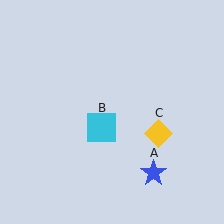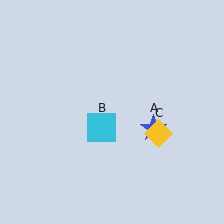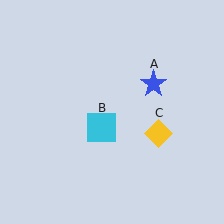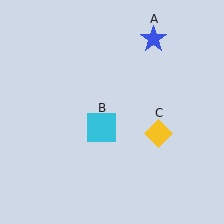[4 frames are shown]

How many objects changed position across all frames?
1 object changed position: blue star (object A).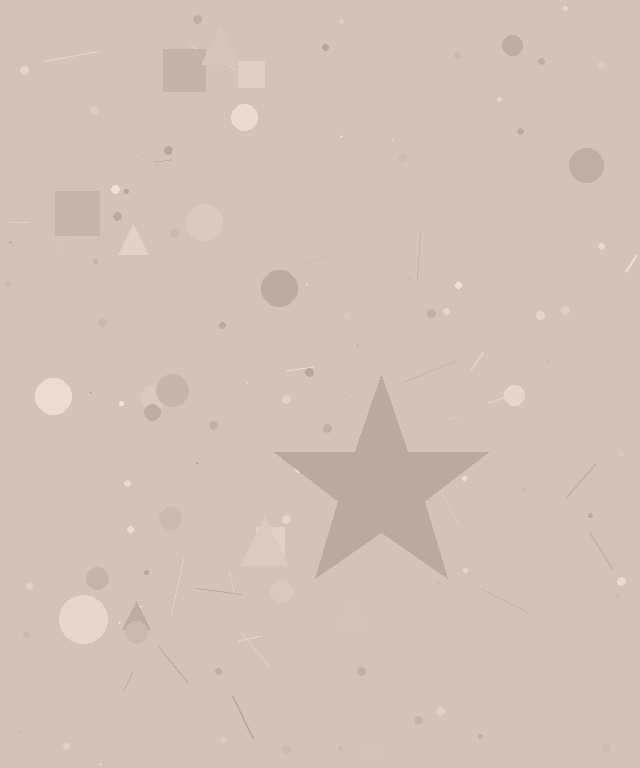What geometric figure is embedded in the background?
A star is embedded in the background.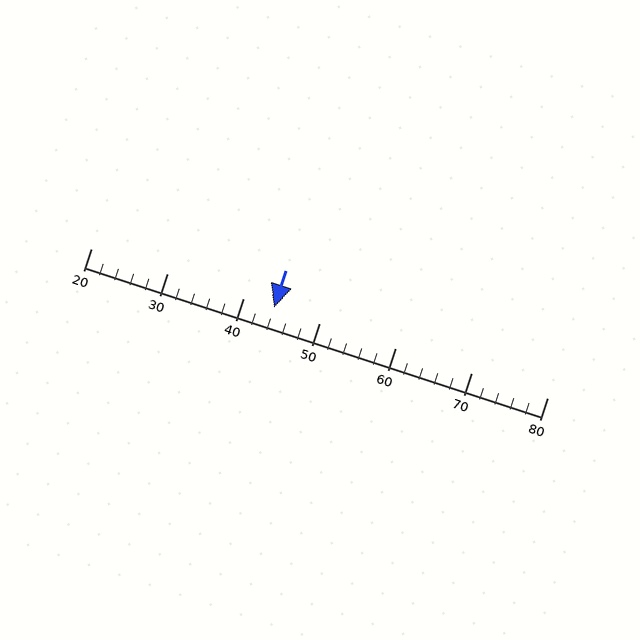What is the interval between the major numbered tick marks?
The major tick marks are spaced 10 units apart.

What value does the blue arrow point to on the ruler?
The blue arrow points to approximately 44.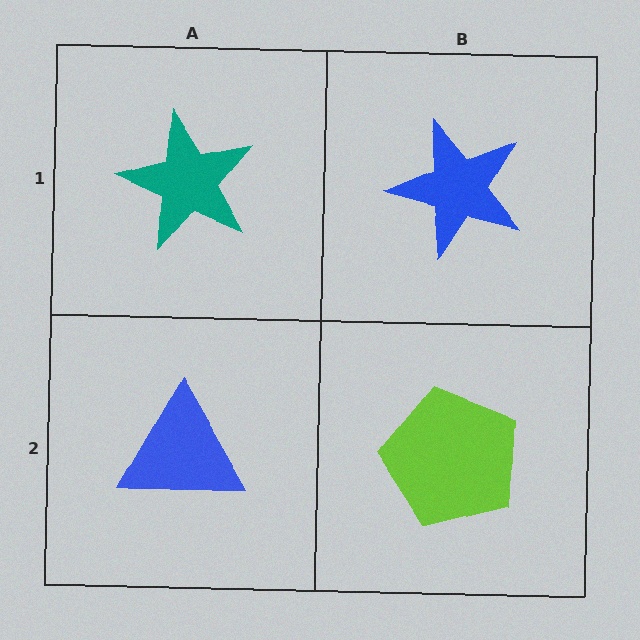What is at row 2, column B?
A lime pentagon.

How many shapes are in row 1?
2 shapes.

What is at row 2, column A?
A blue triangle.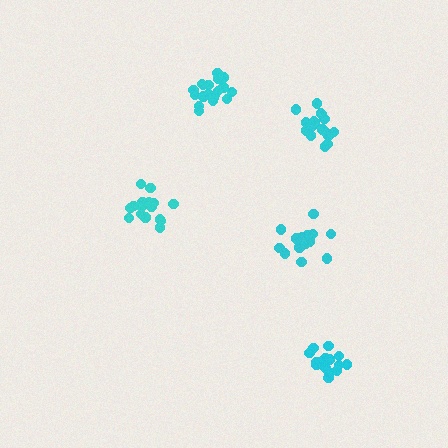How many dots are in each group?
Group 1: 19 dots, Group 2: 19 dots, Group 3: 18 dots, Group 4: 17 dots, Group 5: 18 dots (91 total).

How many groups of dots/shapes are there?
There are 5 groups.